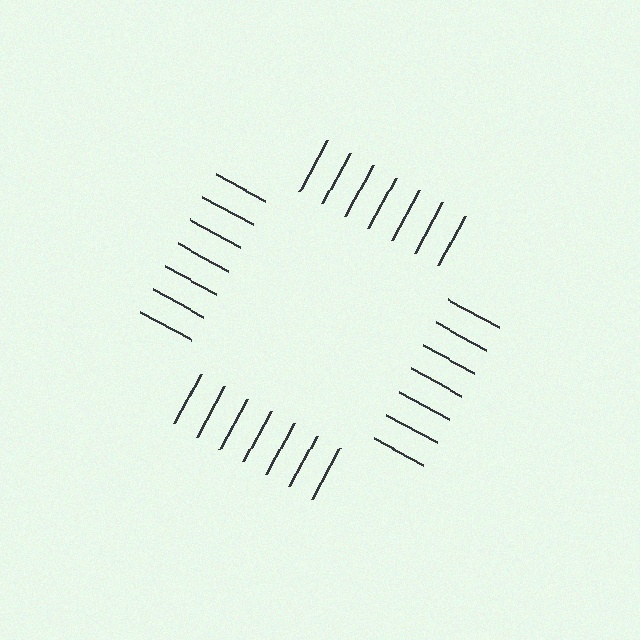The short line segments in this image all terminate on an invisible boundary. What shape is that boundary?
An illusory square — the line segments terminate on its edges but no continuous stroke is drawn.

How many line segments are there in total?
28 — 7 along each of the 4 edges.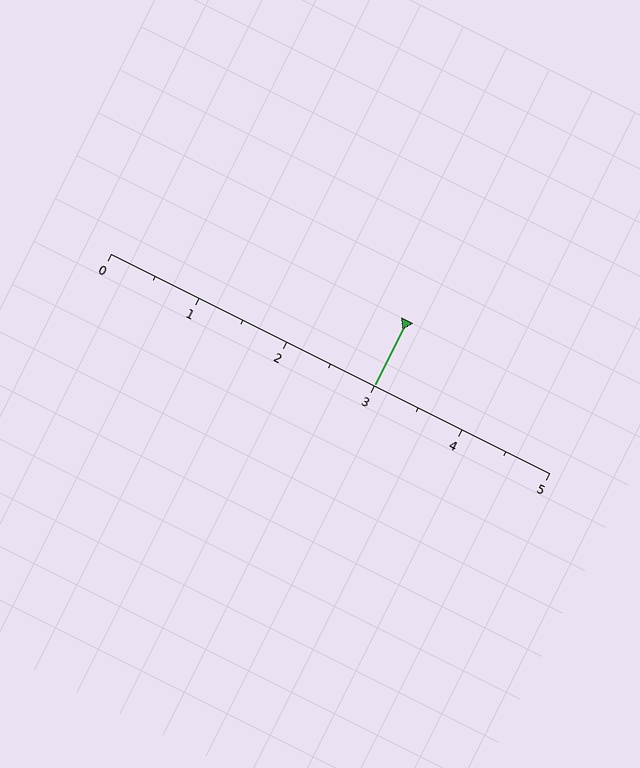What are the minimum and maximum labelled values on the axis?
The axis runs from 0 to 5.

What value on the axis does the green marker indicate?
The marker indicates approximately 3.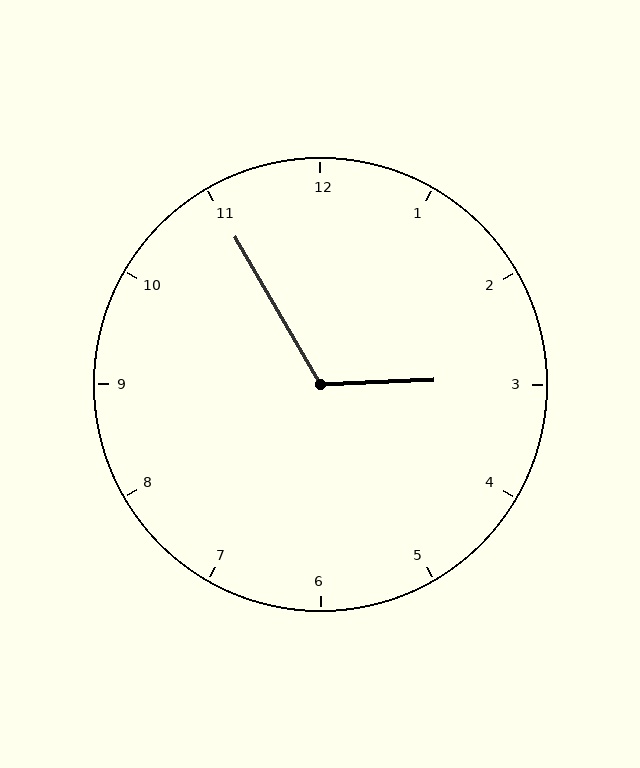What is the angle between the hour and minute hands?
Approximately 118 degrees.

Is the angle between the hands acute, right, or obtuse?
It is obtuse.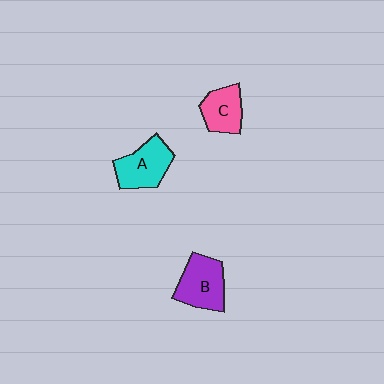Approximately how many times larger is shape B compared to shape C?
Approximately 1.3 times.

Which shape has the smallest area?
Shape C (pink).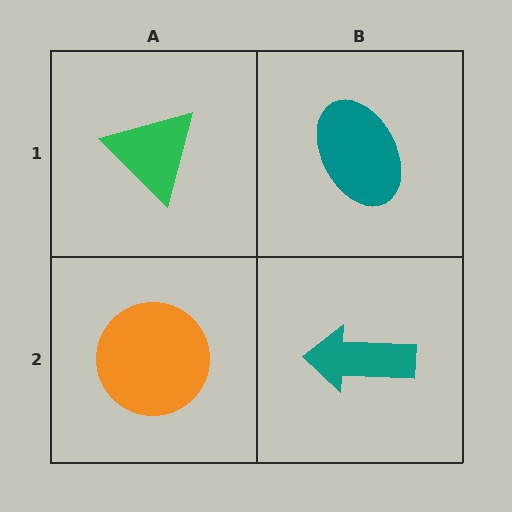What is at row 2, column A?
An orange circle.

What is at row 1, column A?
A green triangle.